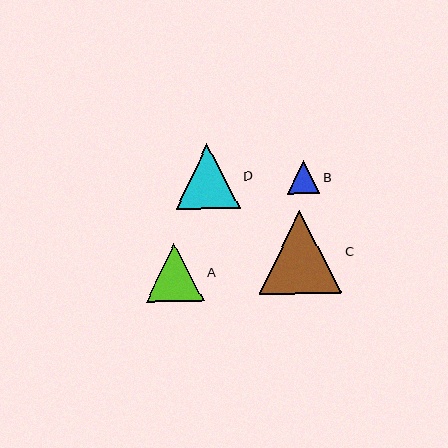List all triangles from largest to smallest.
From largest to smallest: C, D, A, B.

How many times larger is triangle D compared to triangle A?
Triangle D is approximately 1.1 times the size of triangle A.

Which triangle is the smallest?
Triangle B is the smallest with a size of approximately 33 pixels.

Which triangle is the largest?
Triangle C is the largest with a size of approximately 83 pixels.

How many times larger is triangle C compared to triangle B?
Triangle C is approximately 2.5 times the size of triangle B.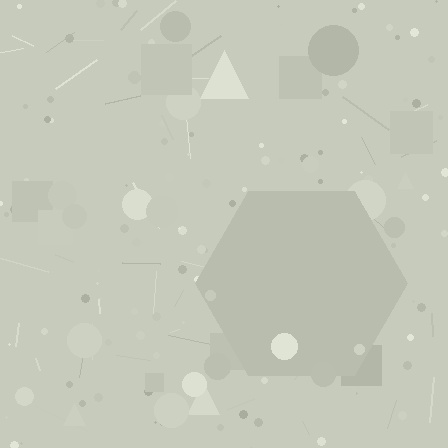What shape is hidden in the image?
A hexagon is hidden in the image.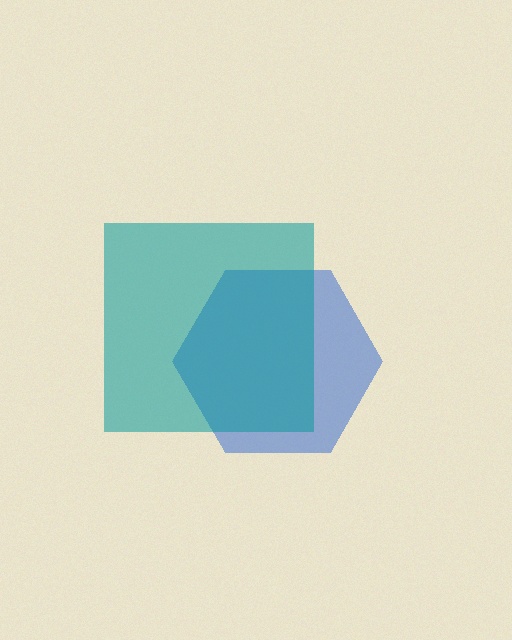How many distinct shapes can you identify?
There are 2 distinct shapes: a blue hexagon, a teal square.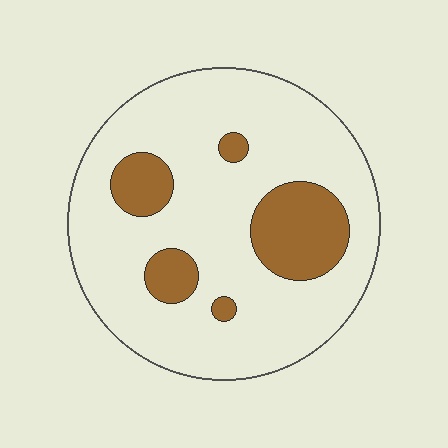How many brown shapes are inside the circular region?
5.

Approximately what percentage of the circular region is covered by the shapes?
Approximately 20%.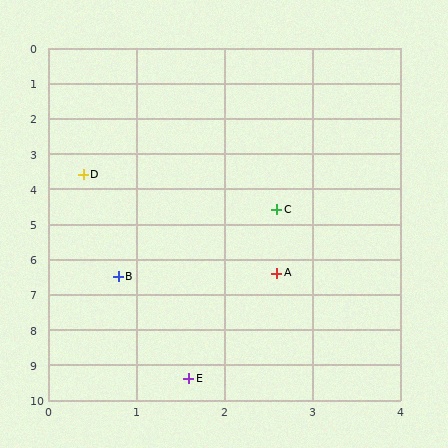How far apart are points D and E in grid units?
Points D and E are about 5.9 grid units apart.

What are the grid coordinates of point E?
Point E is at approximately (1.6, 9.4).